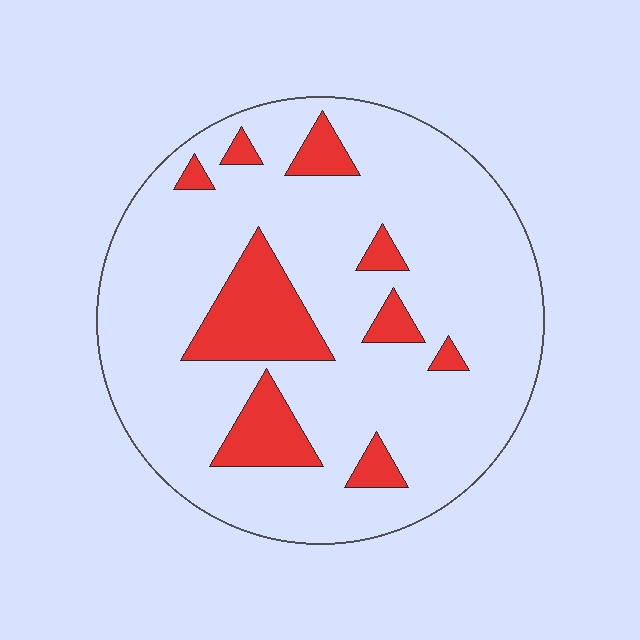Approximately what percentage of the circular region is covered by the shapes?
Approximately 15%.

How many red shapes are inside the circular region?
9.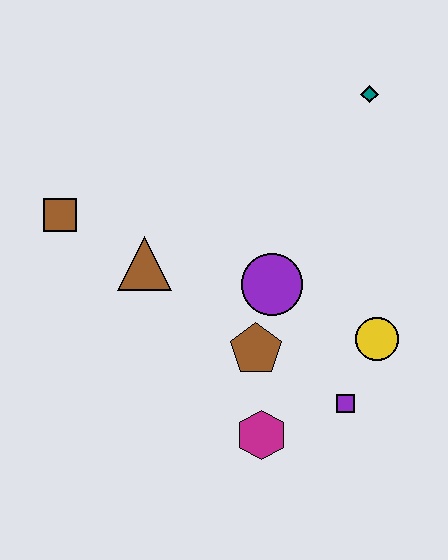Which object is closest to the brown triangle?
The brown square is closest to the brown triangle.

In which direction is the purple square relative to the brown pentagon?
The purple square is to the right of the brown pentagon.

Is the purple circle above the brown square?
No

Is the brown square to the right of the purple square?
No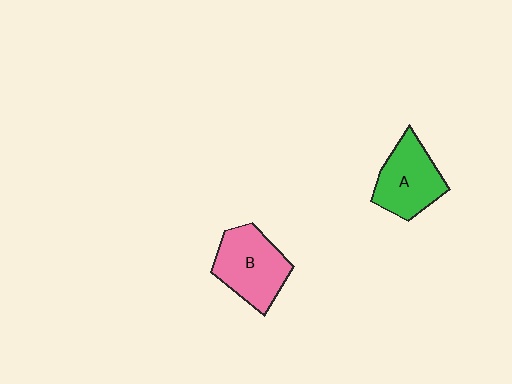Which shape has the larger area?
Shape B (pink).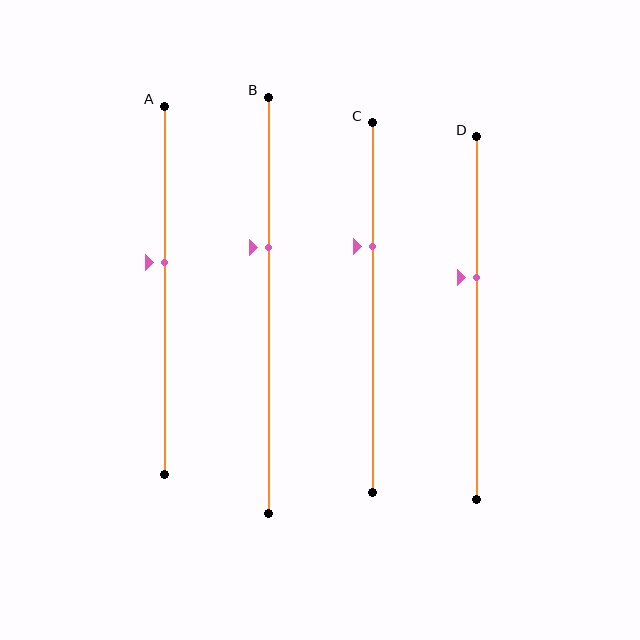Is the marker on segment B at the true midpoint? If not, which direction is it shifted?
No, the marker on segment B is shifted upward by about 14% of the segment length.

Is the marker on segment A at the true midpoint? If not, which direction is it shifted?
No, the marker on segment A is shifted upward by about 8% of the segment length.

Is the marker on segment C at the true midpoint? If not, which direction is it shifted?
No, the marker on segment C is shifted upward by about 17% of the segment length.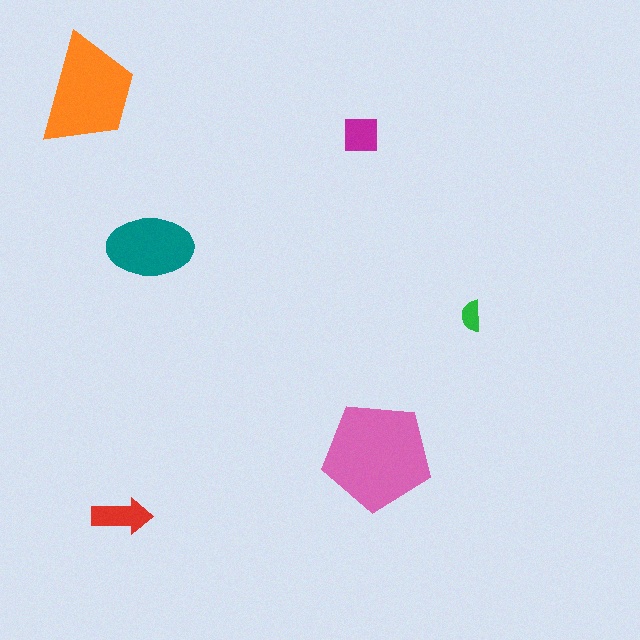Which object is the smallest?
The green semicircle.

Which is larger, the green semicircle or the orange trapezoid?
The orange trapezoid.